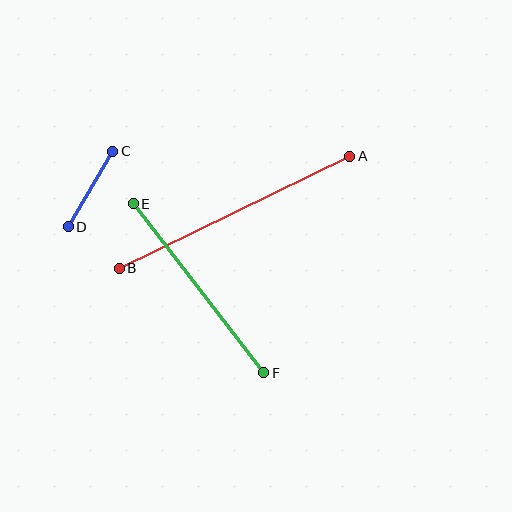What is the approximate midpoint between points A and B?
The midpoint is at approximately (234, 212) pixels.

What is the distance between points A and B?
The distance is approximately 257 pixels.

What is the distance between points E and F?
The distance is approximately 213 pixels.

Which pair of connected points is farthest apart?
Points A and B are farthest apart.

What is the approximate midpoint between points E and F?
The midpoint is at approximately (198, 288) pixels.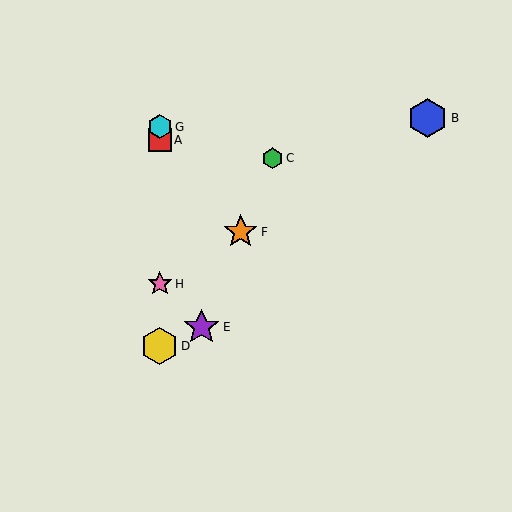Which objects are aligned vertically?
Objects A, D, G, H are aligned vertically.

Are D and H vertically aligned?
Yes, both are at x≈160.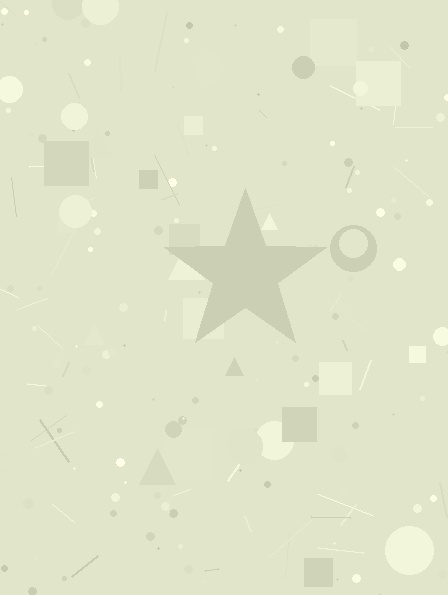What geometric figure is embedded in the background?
A star is embedded in the background.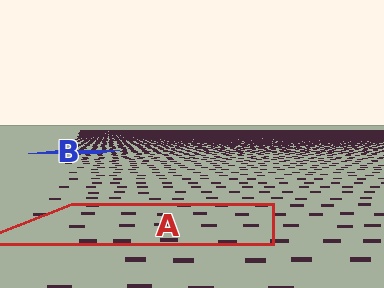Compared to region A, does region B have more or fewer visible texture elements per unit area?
Region B has more texture elements per unit area — they are packed more densely because it is farther away.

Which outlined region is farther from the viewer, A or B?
Region B is farther from the viewer — the texture elements inside it appear smaller and more densely packed.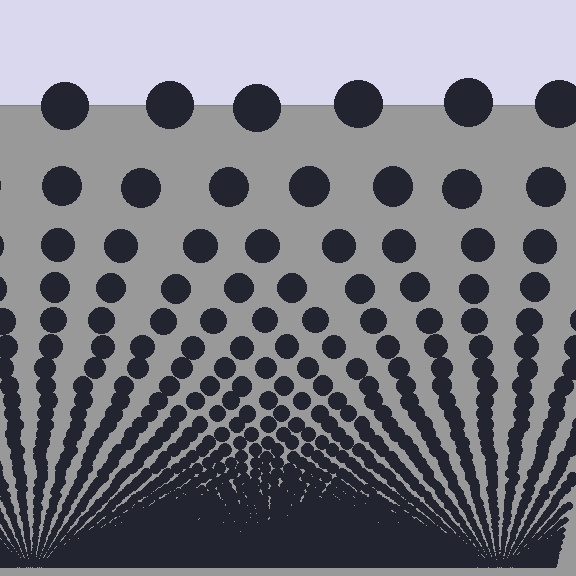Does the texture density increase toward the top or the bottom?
Density increases toward the bottom.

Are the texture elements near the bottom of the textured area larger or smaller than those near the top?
Smaller. The gradient is inverted — elements near the bottom are smaller and denser.